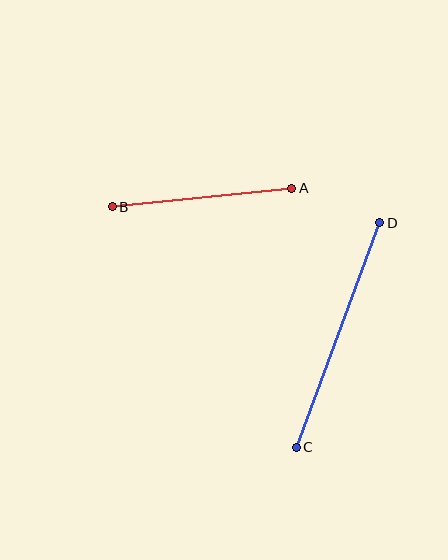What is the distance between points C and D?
The distance is approximately 239 pixels.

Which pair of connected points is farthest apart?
Points C and D are farthest apart.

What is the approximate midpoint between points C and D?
The midpoint is at approximately (338, 335) pixels.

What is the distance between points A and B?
The distance is approximately 181 pixels.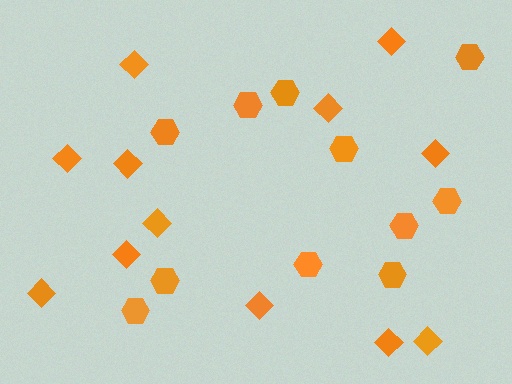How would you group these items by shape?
There are 2 groups: one group of diamonds (12) and one group of hexagons (11).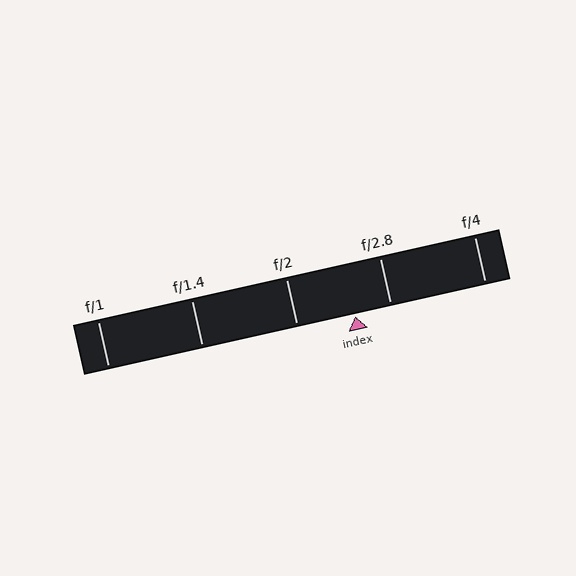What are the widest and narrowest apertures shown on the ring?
The widest aperture shown is f/1 and the narrowest is f/4.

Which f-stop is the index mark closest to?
The index mark is closest to f/2.8.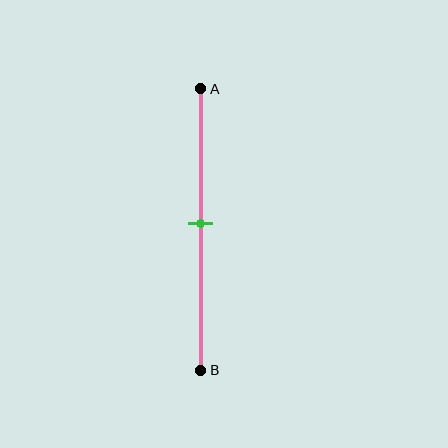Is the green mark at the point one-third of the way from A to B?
No, the mark is at about 50% from A, not at the 33% one-third point.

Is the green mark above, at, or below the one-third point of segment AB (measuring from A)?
The green mark is below the one-third point of segment AB.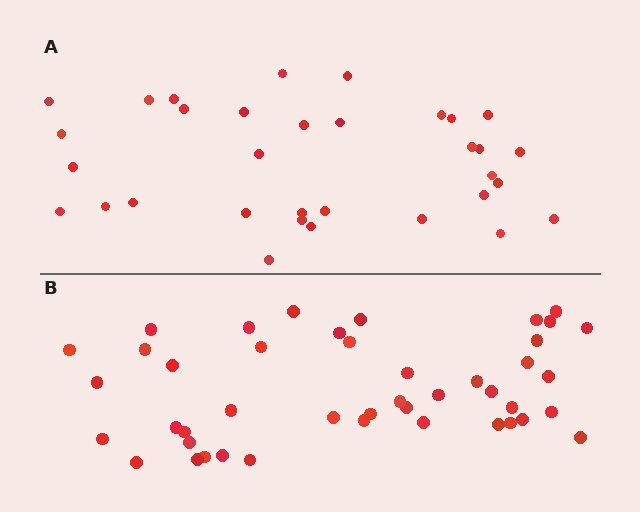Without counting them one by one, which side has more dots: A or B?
Region B (the bottom region) has more dots.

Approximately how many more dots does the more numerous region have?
Region B has roughly 12 or so more dots than region A.